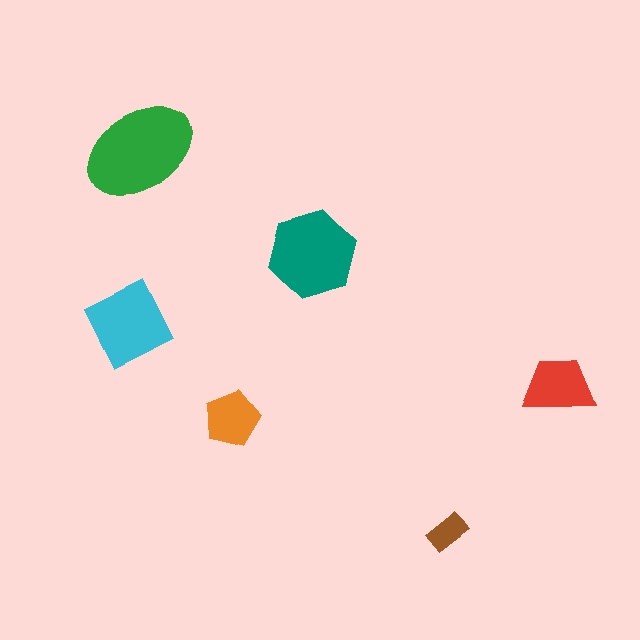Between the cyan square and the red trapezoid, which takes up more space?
The cyan square.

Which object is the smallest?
The brown rectangle.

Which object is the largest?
The green ellipse.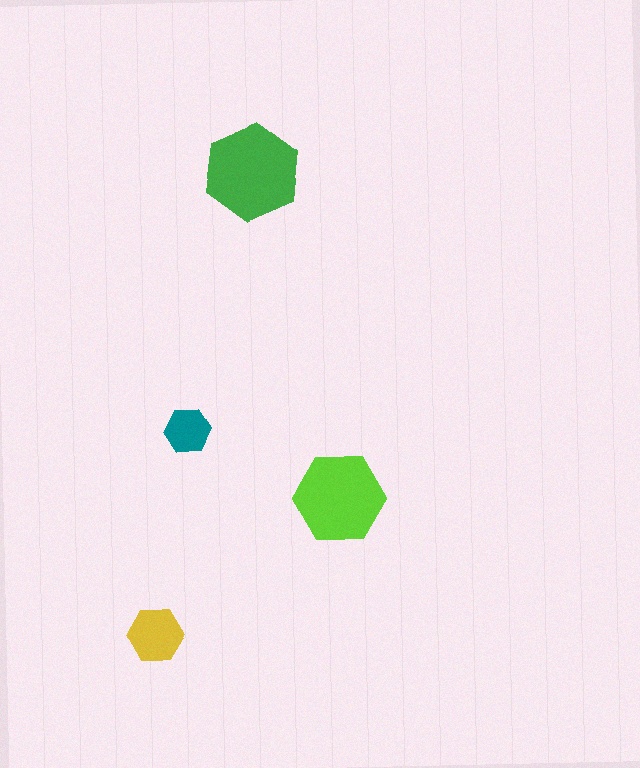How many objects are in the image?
There are 4 objects in the image.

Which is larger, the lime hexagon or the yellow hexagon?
The lime one.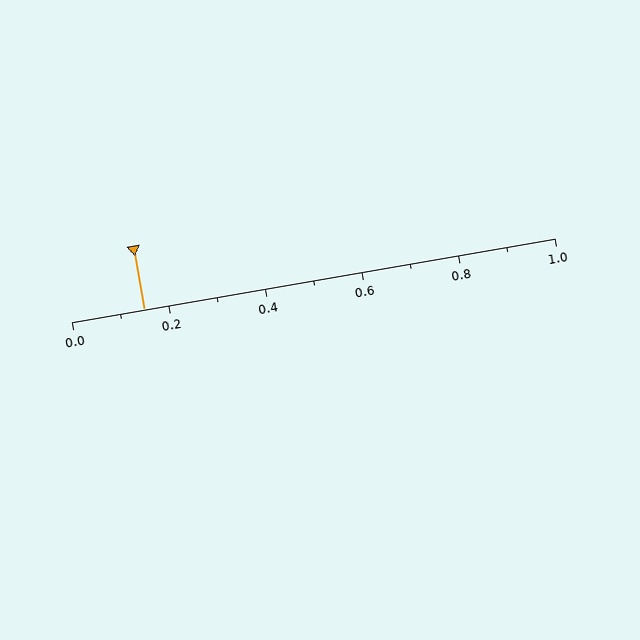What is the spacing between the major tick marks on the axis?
The major ticks are spaced 0.2 apart.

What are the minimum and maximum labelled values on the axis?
The axis runs from 0.0 to 1.0.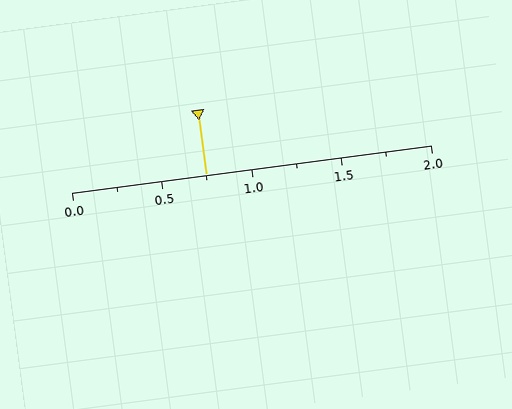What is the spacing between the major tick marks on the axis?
The major ticks are spaced 0.5 apart.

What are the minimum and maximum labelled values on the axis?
The axis runs from 0.0 to 2.0.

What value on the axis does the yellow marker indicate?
The marker indicates approximately 0.75.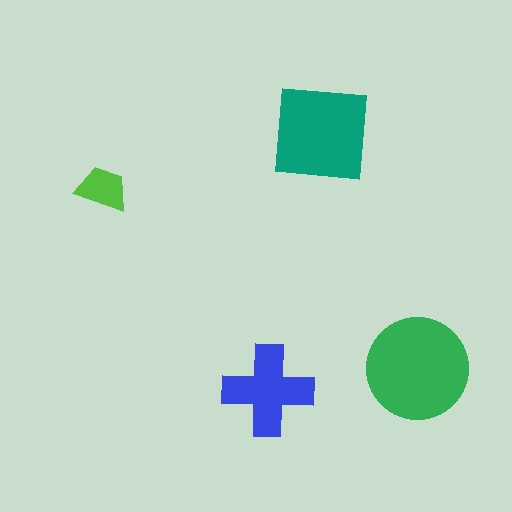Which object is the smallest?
The lime trapezoid.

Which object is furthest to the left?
The lime trapezoid is leftmost.